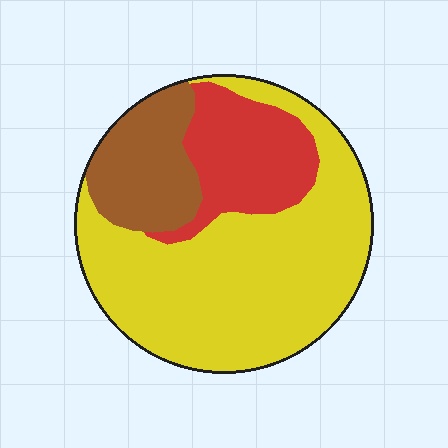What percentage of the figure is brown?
Brown takes up about one sixth (1/6) of the figure.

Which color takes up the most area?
Yellow, at roughly 60%.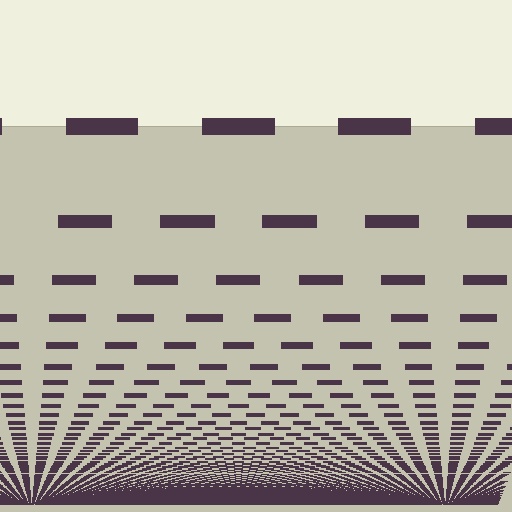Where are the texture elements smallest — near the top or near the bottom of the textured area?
Near the bottom.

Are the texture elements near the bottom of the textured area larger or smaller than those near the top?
Smaller. The gradient is inverted — elements near the bottom are smaller and denser.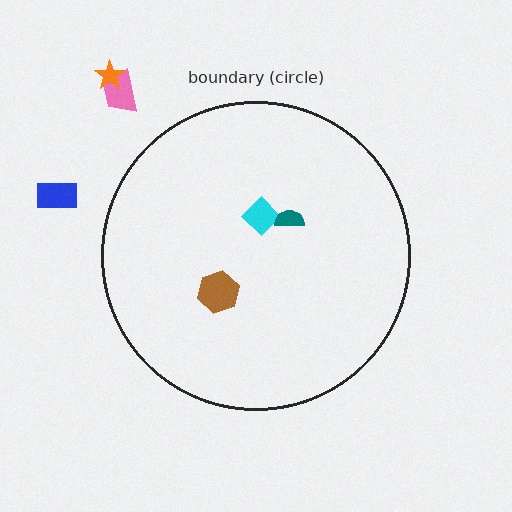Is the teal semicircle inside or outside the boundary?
Inside.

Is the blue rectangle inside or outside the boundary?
Outside.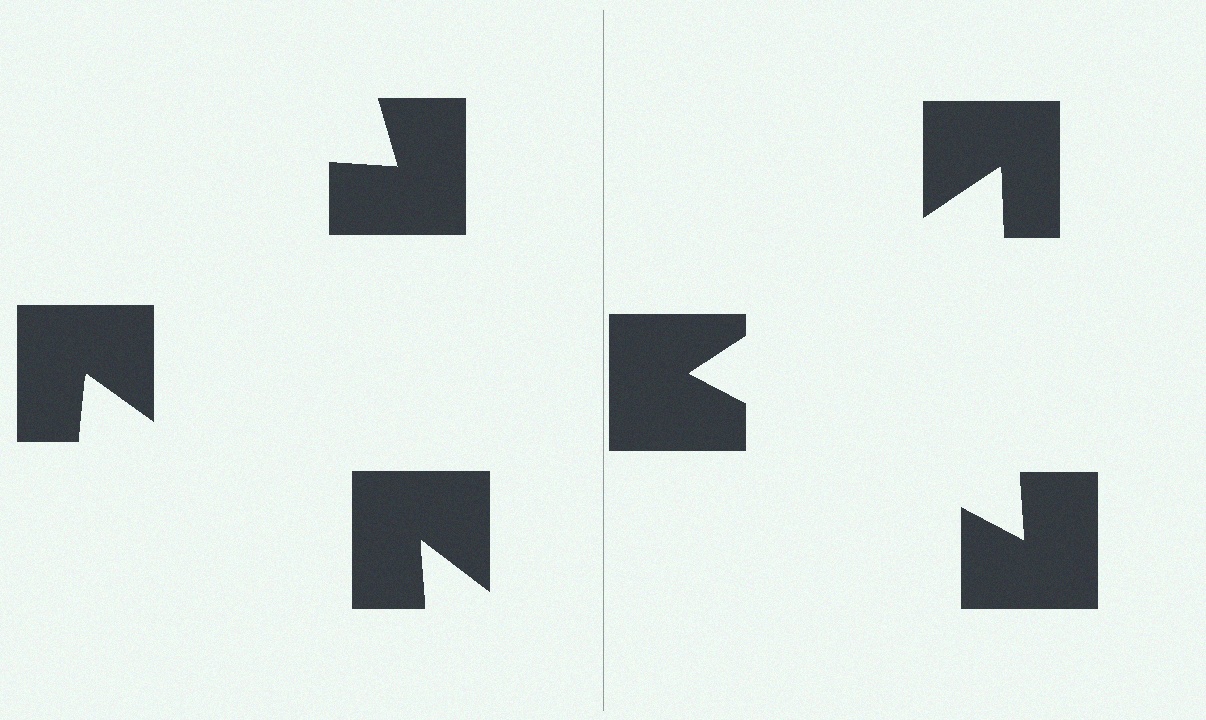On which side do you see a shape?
An illusory triangle appears on the right side. On the left side the wedge cuts are rotated, so no coherent shape forms.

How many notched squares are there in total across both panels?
6 — 3 on each side.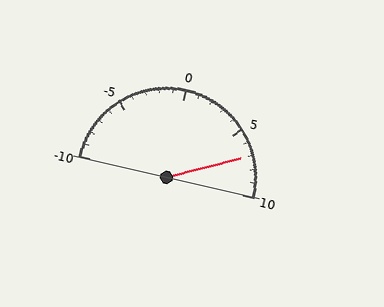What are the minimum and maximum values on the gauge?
The gauge ranges from -10 to 10.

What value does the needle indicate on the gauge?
The needle indicates approximately 7.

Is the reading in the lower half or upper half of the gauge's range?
The reading is in the upper half of the range (-10 to 10).